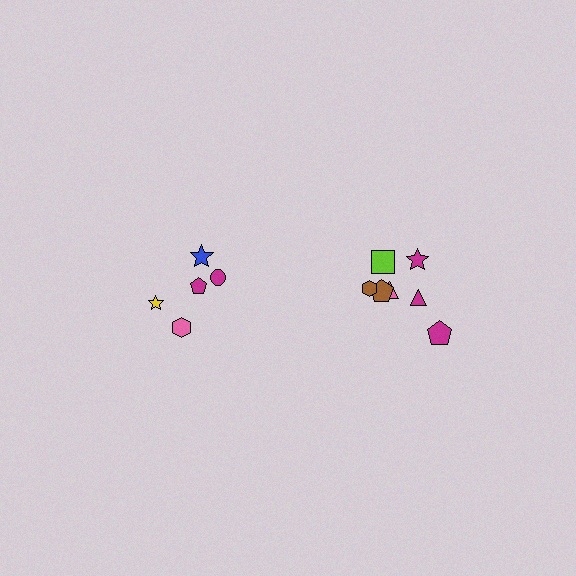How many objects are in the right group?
There are 7 objects.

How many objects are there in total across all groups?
There are 12 objects.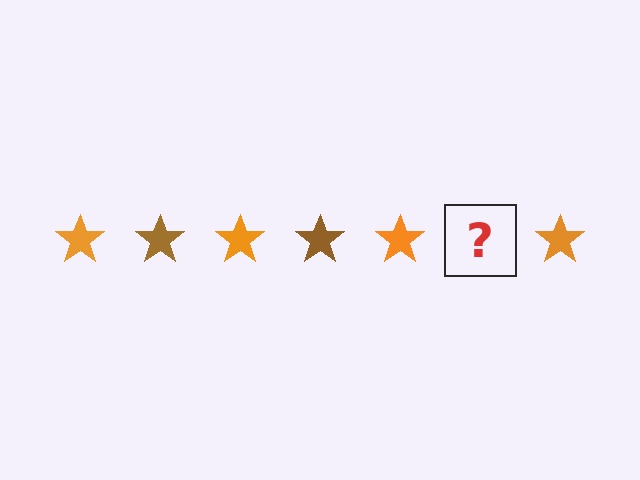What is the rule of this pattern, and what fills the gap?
The rule is that the pattern cycles through orange, brown stars. The gap should be filled with a brown star.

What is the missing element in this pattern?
The missing element is a brown star.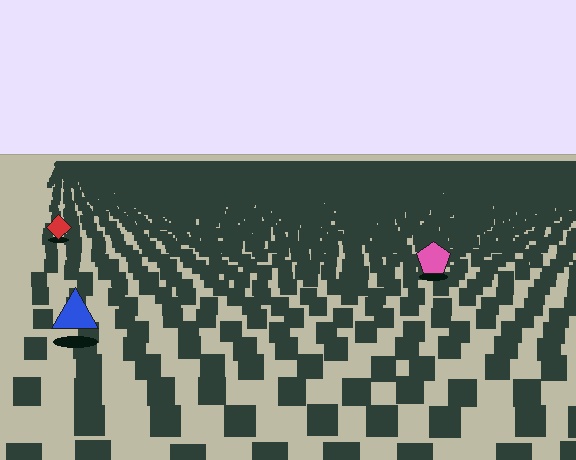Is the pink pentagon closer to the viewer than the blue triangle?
No. The blue triangle is closer — you can tell from the texture gradient: the ground texture is coarser near it.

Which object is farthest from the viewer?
The red diamond is farthest from the viewer. It appears smaller and the ground texture around it is denser.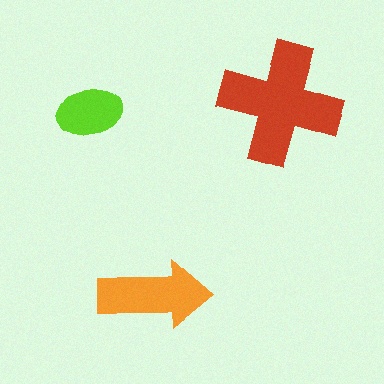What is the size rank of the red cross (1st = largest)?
1st.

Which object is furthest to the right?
The red cross is rightmost.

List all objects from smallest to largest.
The lime ellipse, the orange arrow, the red cross.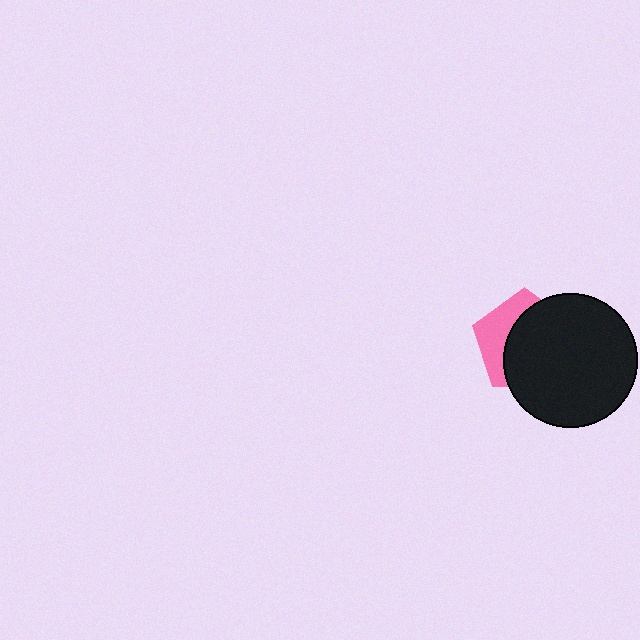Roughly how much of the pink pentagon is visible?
A small part of it is visible (roughly 35%).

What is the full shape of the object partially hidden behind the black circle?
The partially hidden object is a pink pentagon.